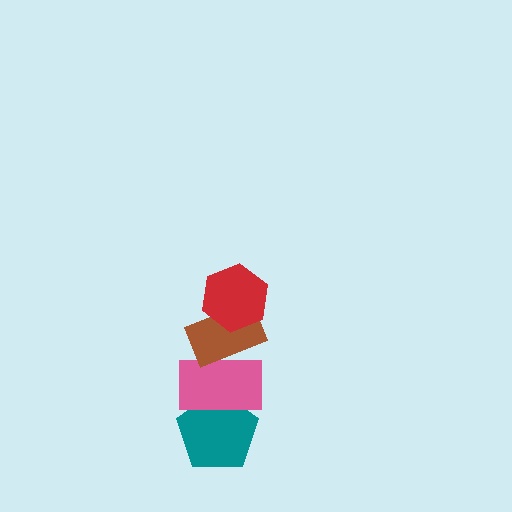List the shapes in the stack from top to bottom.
From top to bottom: the red hexagon, the brown rectangle, the pink rectangle, the teal pentagon.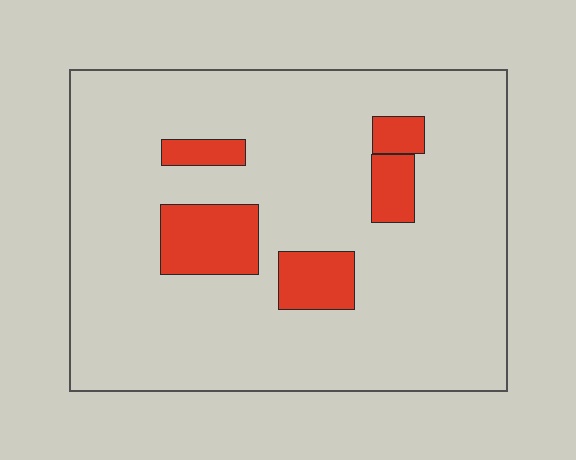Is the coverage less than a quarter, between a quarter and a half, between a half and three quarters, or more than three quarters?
Less than a quarter.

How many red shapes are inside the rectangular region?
5.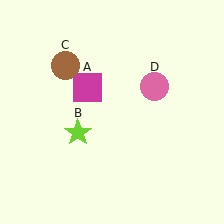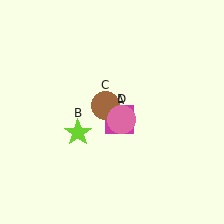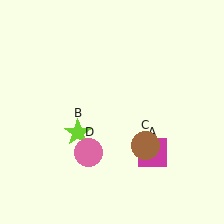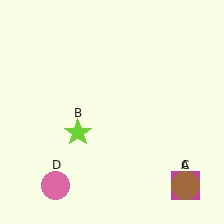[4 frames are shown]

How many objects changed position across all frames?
3 objects changed position: magenta square (object A), brown circle (object C), pink circle (object D).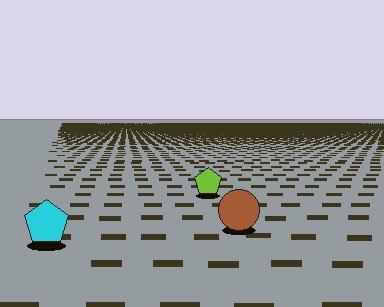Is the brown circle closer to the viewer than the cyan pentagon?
No. The cyan pentagon is closer — you can tell from the texture gradient: the ground texture is coarser near it.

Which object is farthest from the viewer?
The lime pentagon is farthest from the viewer. It appears smaller and the ground texture around it is denser.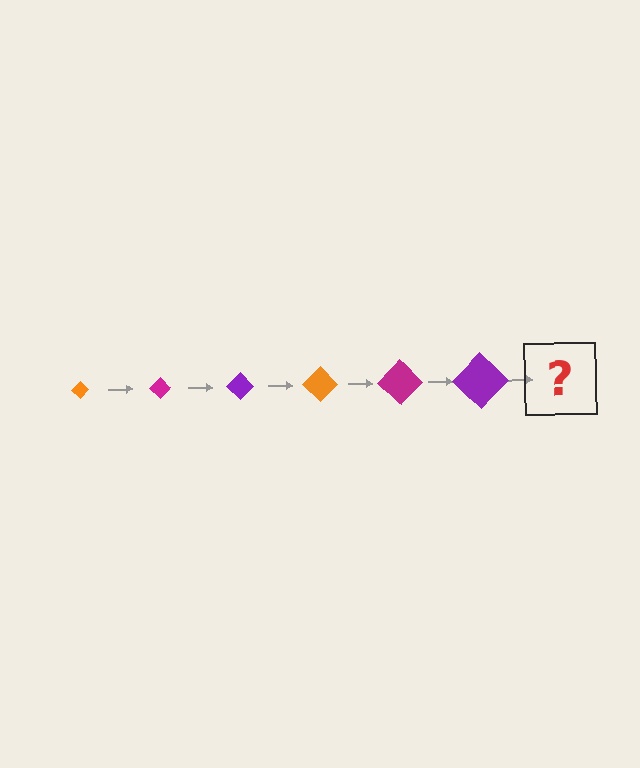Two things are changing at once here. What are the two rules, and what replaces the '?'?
The two rules are that the diamond grows larger each step and the color cycles through orange, magenta, and purple. The '?' should be an orange diamond, larger than the previous one.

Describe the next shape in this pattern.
It should be an orange diamond, larger than the previous one.